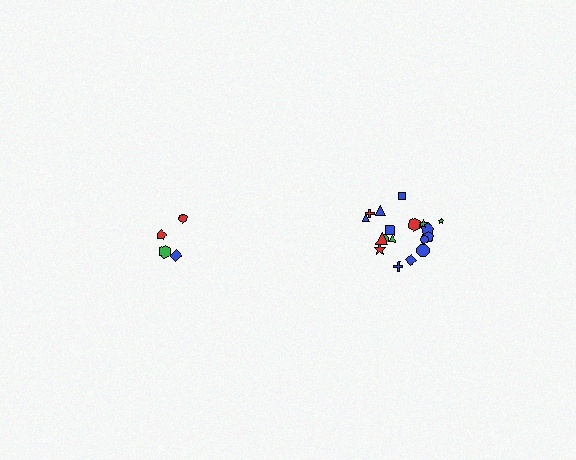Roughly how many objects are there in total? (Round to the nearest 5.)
Roughly 20 objects in total.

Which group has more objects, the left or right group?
The right group.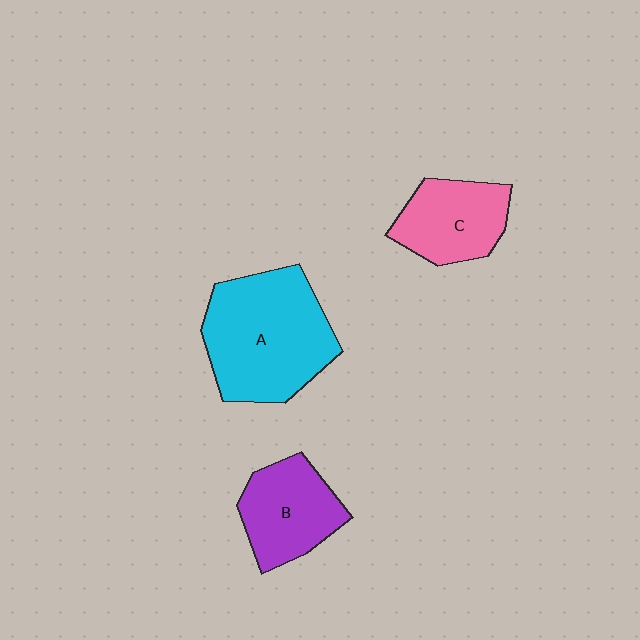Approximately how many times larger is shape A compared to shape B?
Approximately 1.7 times.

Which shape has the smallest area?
Shape C (pink).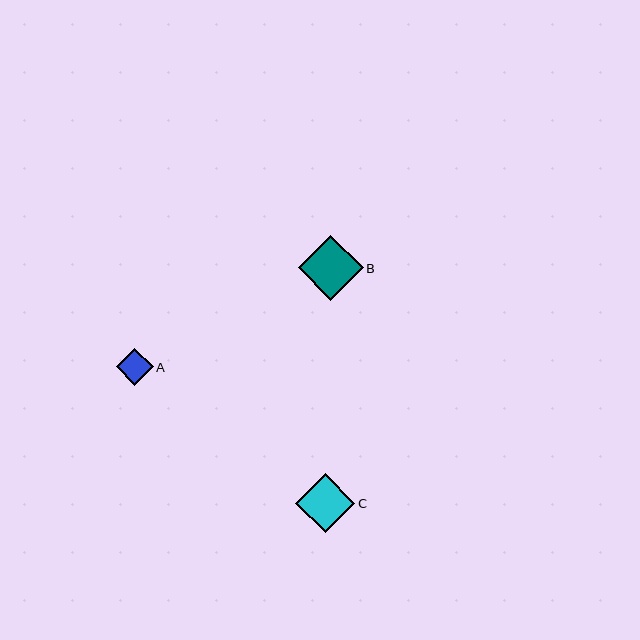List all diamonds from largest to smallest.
From largest to smallest: B, C, A.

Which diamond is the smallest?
Diamond A is the smallest with a size of approximately 37 pixels.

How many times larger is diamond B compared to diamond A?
Diamond B is approximately 1.8 times the size of diamond A.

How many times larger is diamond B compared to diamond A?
Diamond B is approximately 1.8 times the size of diamond A.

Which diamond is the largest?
Diamond B is the largest with a size of approximately 65 pixels.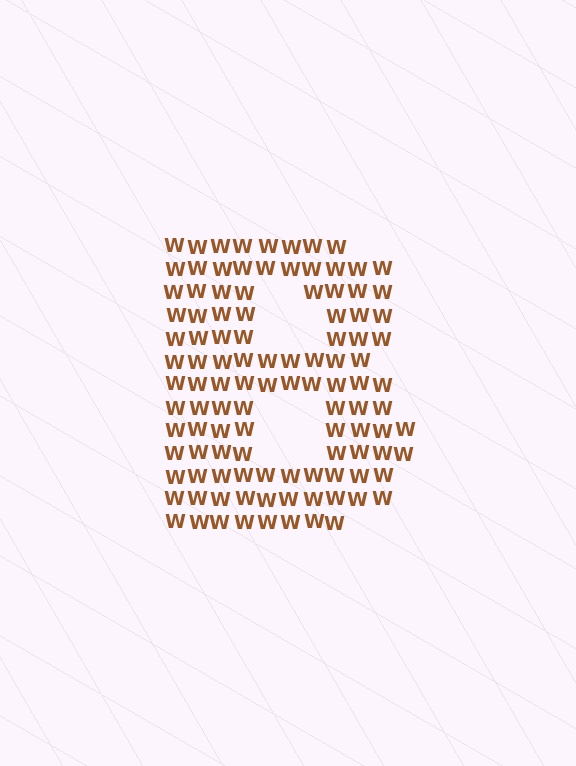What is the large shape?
The large shape is the letter B.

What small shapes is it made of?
It is made of small letter W's.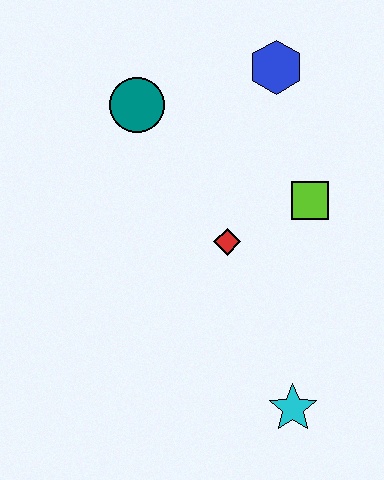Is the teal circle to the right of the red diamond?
No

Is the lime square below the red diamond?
No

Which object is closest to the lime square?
The red diamond is closest to the lime square.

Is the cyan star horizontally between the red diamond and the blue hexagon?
No